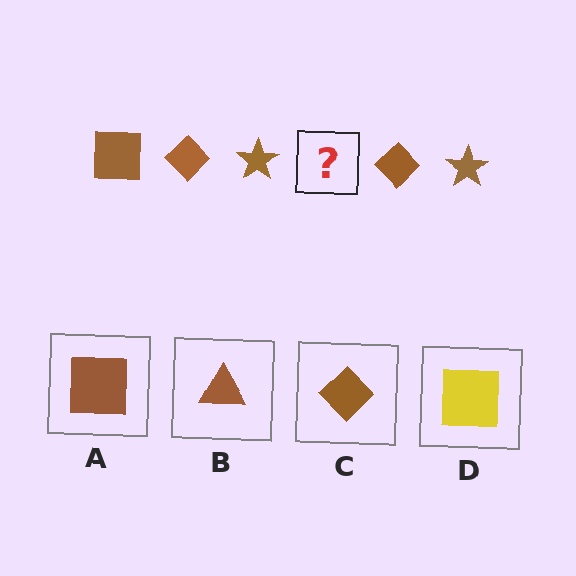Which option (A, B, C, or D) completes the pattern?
A.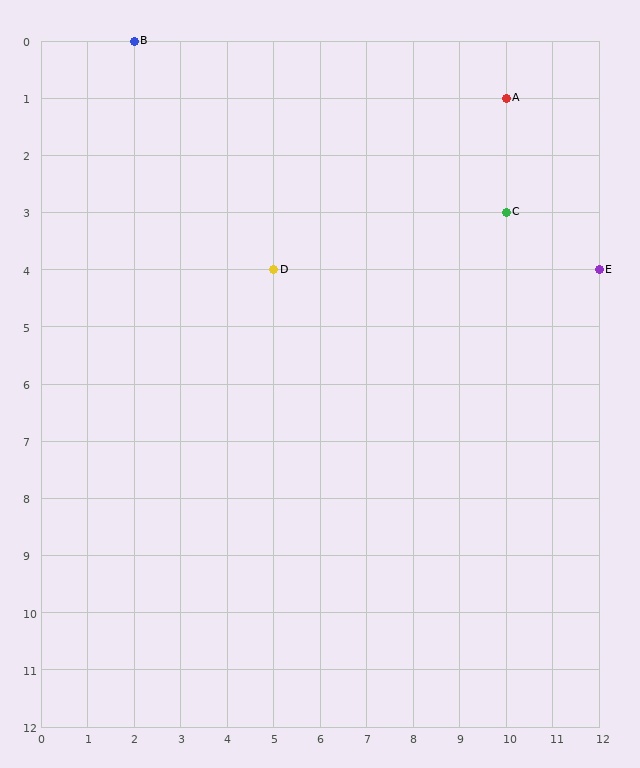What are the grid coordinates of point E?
Point E is at grid coordinates (12, 4).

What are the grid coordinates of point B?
Point B is at grid coordinates (2, 0).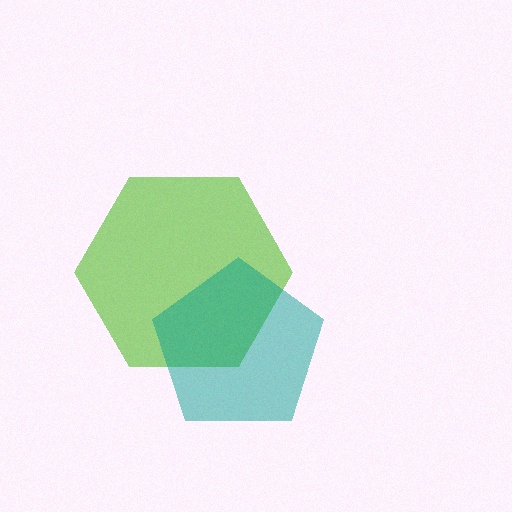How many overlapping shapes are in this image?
There are 2 overlapping shapes in the image.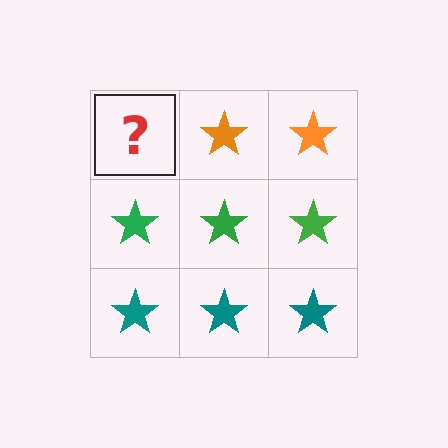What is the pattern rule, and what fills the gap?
The rule is that each row has a consistent color. The gap should be filled with an orange star.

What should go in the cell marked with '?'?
The missing cell should contain an orange star.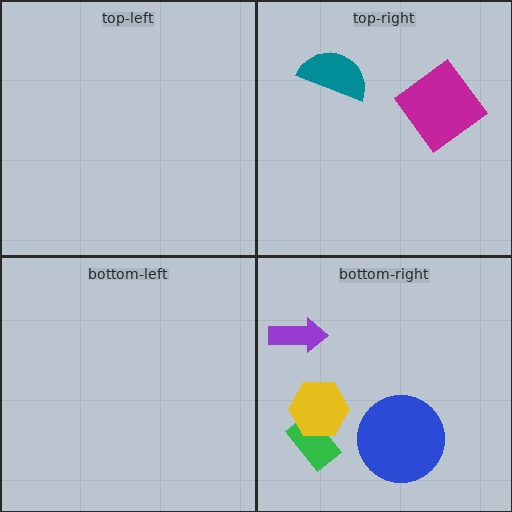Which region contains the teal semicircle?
The top-right region.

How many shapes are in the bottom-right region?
4.